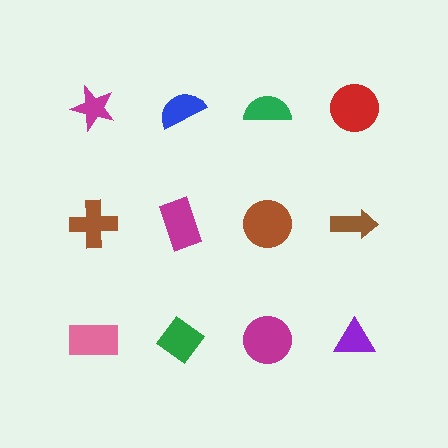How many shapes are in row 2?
4 shapes.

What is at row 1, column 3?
A green semicircle.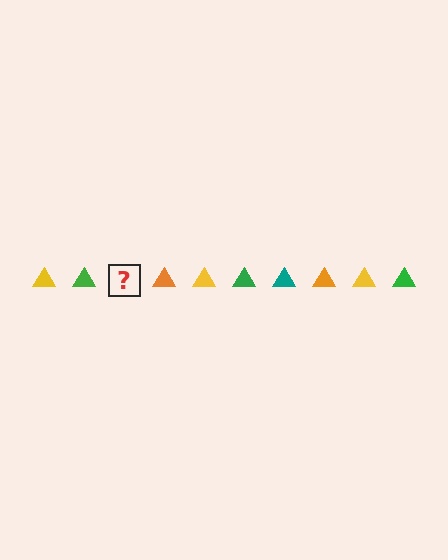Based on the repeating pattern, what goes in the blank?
The blank should be a teal triangle.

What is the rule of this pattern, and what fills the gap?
The rule is that the pattern cycles through yellow, green, teal, orange triangles. The gap should be filled with a teal triangle.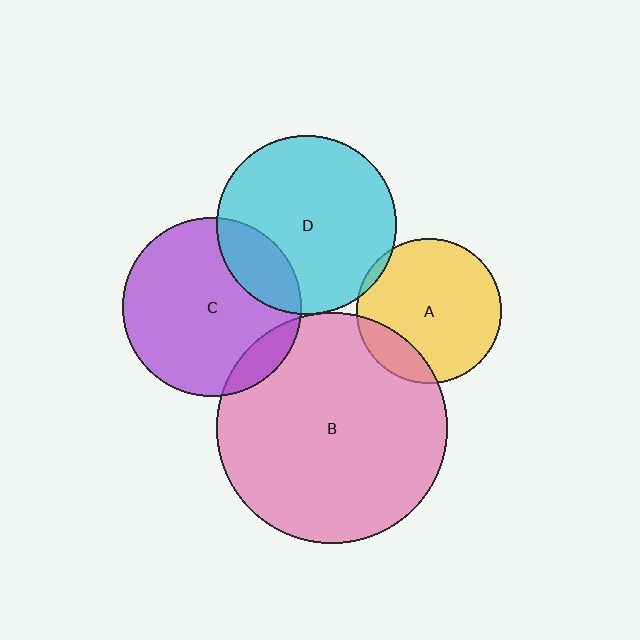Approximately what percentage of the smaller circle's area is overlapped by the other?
Approximately 5%.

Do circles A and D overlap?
Yes.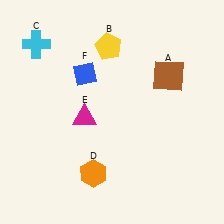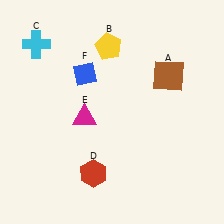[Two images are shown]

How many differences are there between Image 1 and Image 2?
There is 1 difference between the two images.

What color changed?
The hexagon (D) changed from orange in Image 1 to red in Image 2.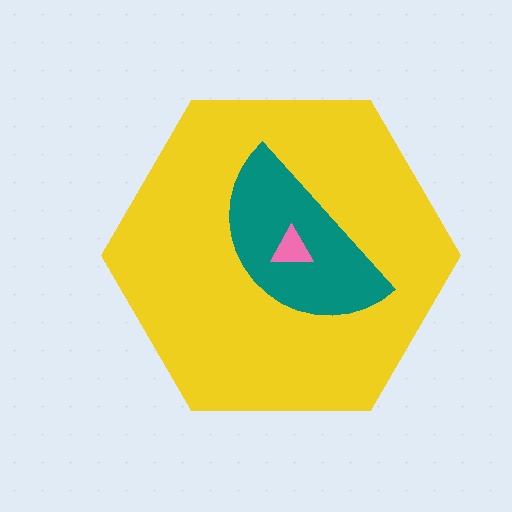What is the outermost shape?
The yellow hexagon.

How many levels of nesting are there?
3.